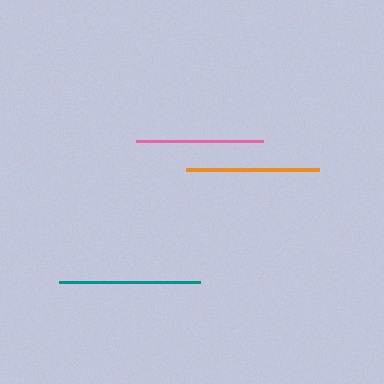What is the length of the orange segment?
The orange segment is approximately 133 pixels long.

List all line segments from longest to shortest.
From longest to shortest: teal, orange, pink.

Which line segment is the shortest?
The pink line is the shortest at approximately 127 pixels.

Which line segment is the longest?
The teal line is the longest at approximately 142 pixels.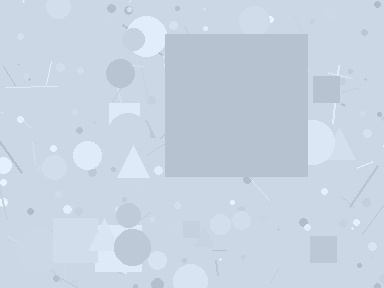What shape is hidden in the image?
A square is hidden in the image.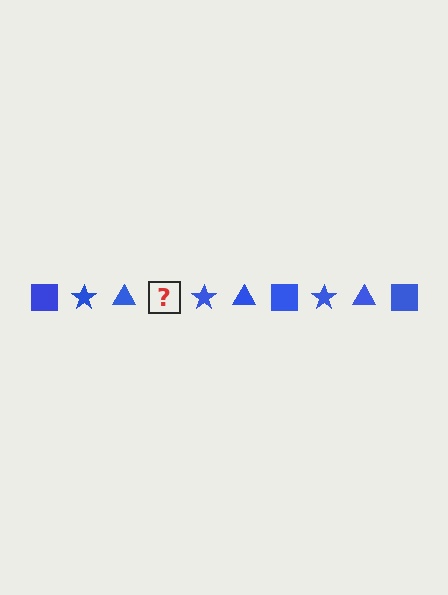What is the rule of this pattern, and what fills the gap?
The rule is that the pattern cycles through square, star, triangle shapes in blue. The gap should be filled with a blue square.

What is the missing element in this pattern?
The missing element is a blue square.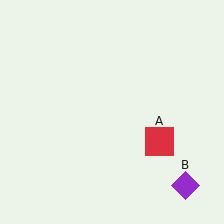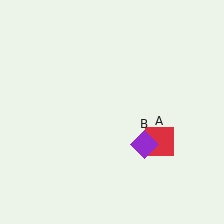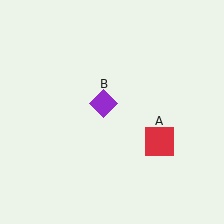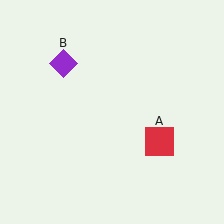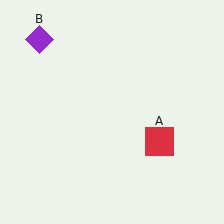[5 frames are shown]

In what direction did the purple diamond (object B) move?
The purple diamond (object B) moved up and to the left.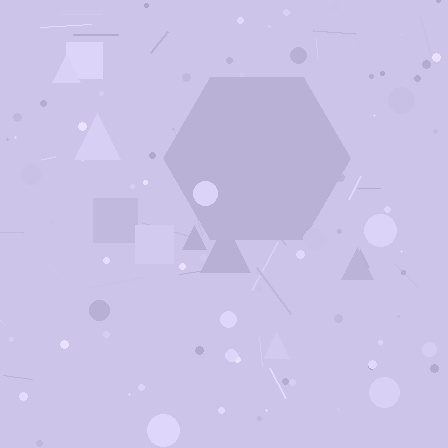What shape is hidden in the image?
A hexagon is hidden in the image.